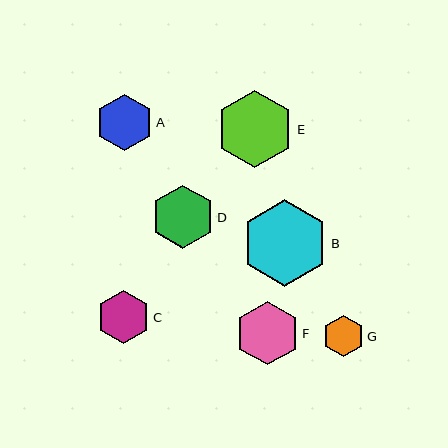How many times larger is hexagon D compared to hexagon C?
Hexagon D is approximately 1.2 times the size of hexagon C.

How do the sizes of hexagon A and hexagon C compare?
Hexagon A and hexagon C are approximately the same size.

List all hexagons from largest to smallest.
From largest to smallest: B, E, F, D, A, C, G.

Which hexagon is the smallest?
Hexagon G is the smallest with a size of approximately 41 pixels.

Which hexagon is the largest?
Hexagon B is the largest with a size of approximately 87 pixels.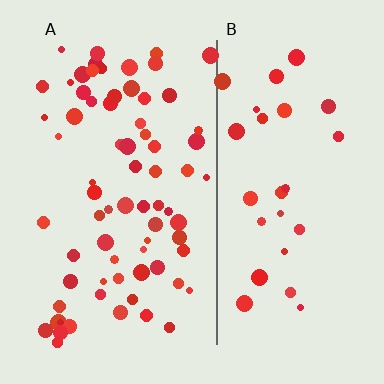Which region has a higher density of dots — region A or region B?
A (the left).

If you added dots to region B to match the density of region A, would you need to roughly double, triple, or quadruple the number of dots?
Approximately triple.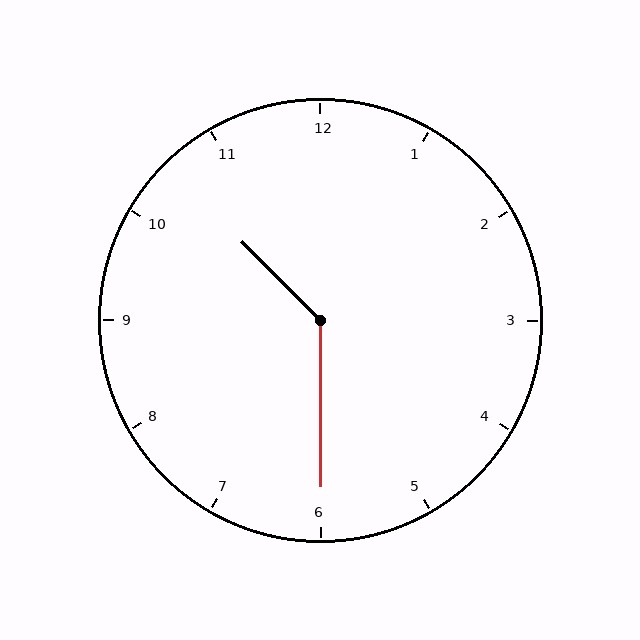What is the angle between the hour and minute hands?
Approximately 135 degrees.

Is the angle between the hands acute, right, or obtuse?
It is obtuse.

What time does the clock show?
10:30.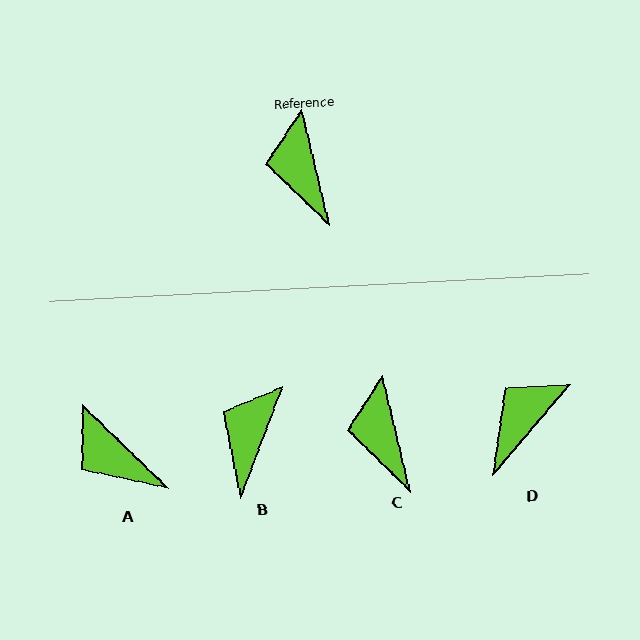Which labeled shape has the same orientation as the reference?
C.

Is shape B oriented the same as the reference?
No, it is off by about 34 degrees.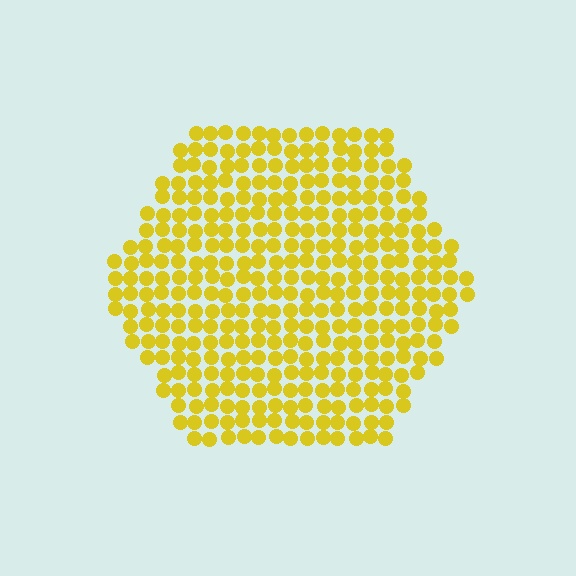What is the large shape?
The large shape is a hexagon.